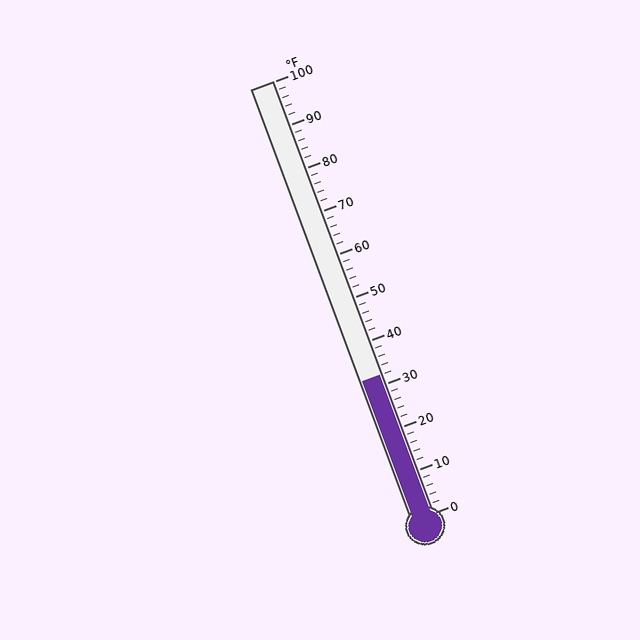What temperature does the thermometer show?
The thermometer shows approximately 32°F.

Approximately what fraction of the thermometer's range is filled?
The thermometer is filled to approximately 30% of its range.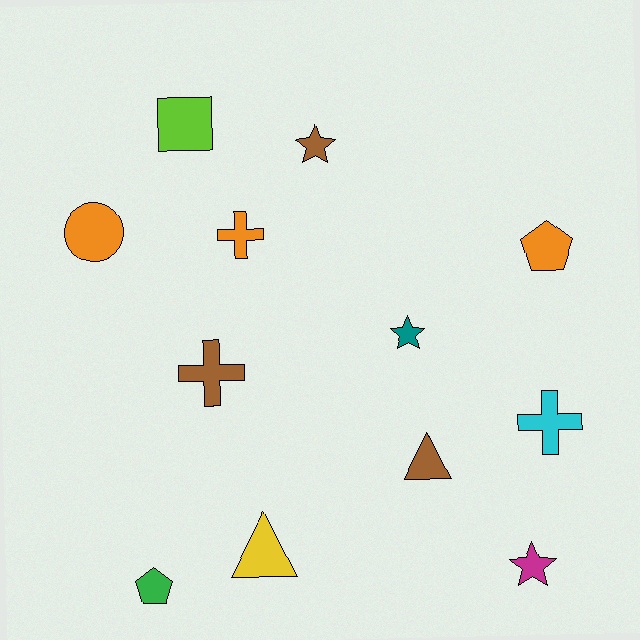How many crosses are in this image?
There are 3 crosses.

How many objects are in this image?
There are 12 objects.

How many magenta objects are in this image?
There is 1 magenta object.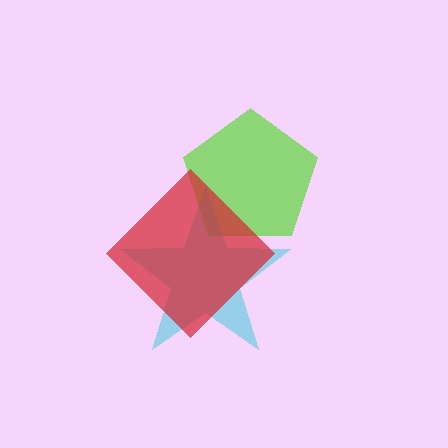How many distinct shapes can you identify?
There are 3 distinct shapes: a lime pentagon, a cyan star, a red diamond.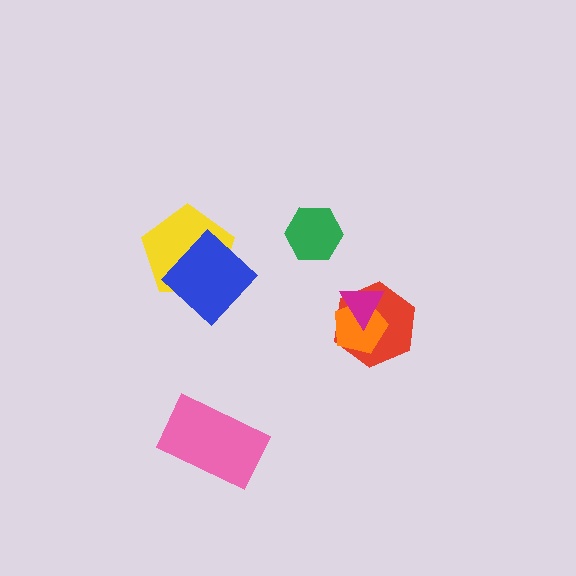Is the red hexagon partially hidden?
Yes, it is partially covered by another shape.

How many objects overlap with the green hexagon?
0 objects overlap with the green hexagon.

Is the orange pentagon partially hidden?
Yes, it is partially covered by another shape.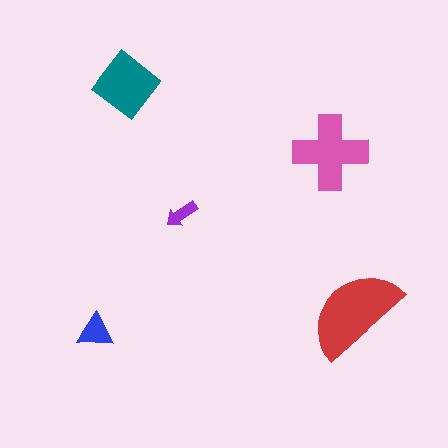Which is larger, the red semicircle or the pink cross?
The red semicircle.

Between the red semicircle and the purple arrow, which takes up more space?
The red semicircle.